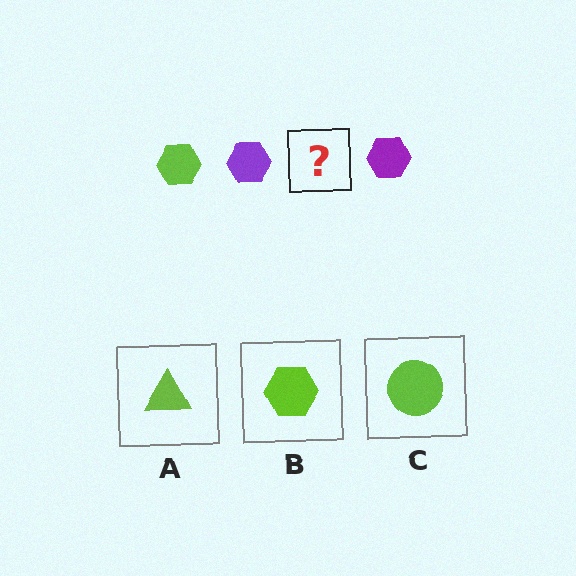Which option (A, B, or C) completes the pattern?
B.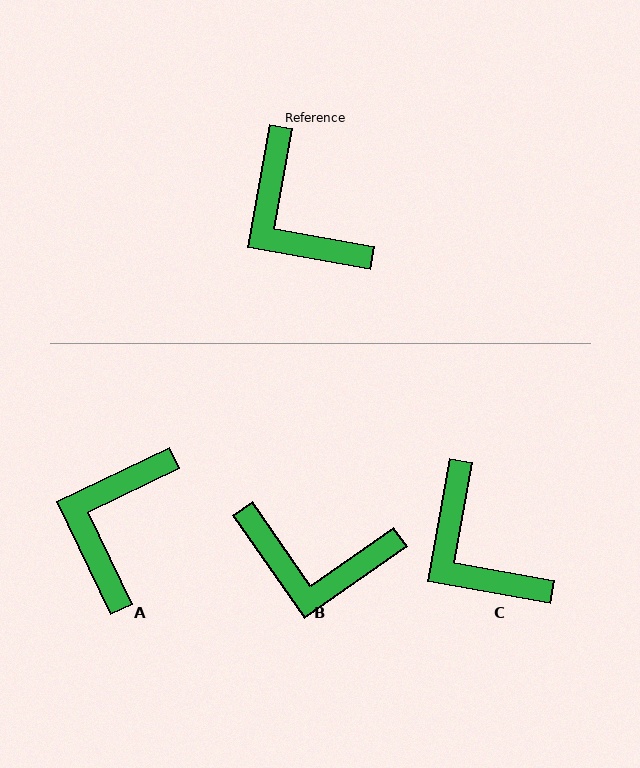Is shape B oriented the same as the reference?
No, it is off by about 45 degrees.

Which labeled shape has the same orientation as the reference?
C.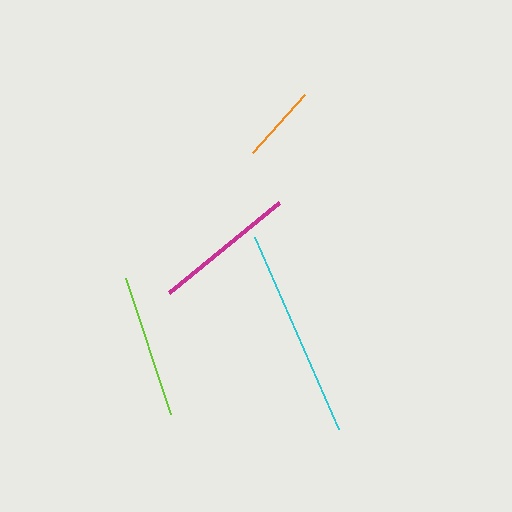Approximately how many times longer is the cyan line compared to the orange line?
The cyan line is approximately 2.7 times the length of the orange line.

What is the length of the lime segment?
The lime segment is approximately 143 pixels long.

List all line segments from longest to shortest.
From longest to shortest: cyan, lime, magenta, orange.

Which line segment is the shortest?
The orange line is the shortest at approximately 78 pixels.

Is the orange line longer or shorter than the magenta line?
The magenta line is longer than the orange line.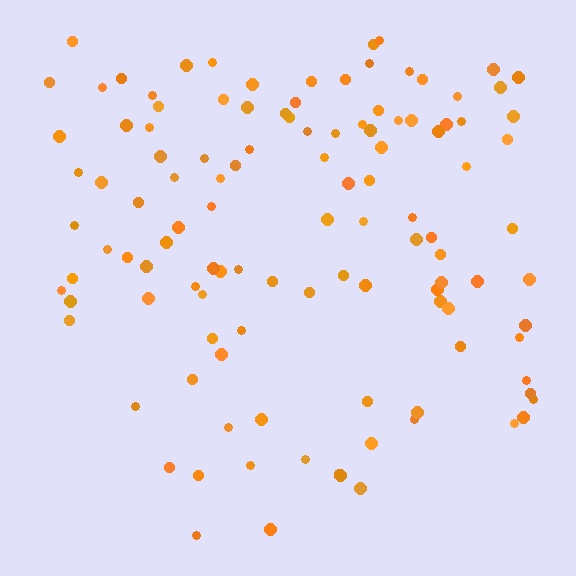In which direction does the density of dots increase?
From bottom to top, with the top side densest.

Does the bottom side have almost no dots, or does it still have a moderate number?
Still a moderate number, just noticeably fewer than the top.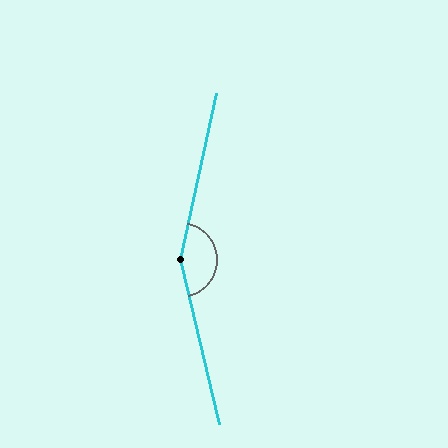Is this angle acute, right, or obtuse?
It is obtuse.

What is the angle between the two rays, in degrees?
Approximately 154 degrees.